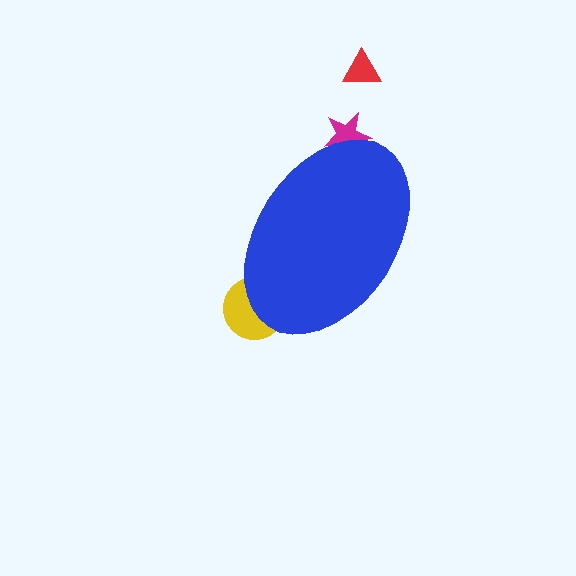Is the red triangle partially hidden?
No, the red triangle is fully visible.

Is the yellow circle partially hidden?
Yes, the yellow circle is partially hidden behind the blue ellipse.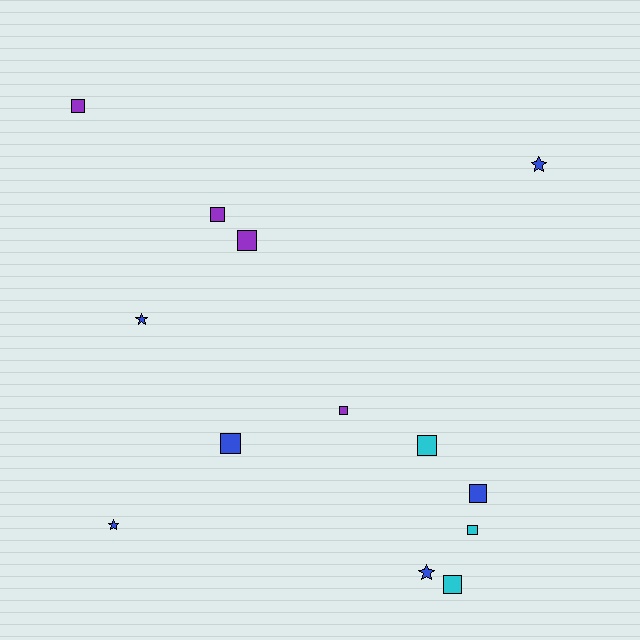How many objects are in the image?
There are 13 objects.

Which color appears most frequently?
Blue, with 6 objects.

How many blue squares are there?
There are 2 blue squares.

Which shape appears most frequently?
Square, with 9 objects.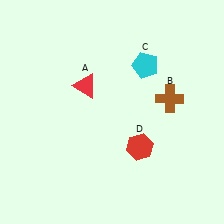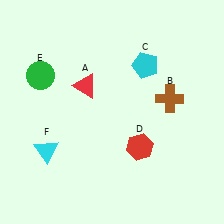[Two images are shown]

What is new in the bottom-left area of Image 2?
A cyan triangle (F) was added in the bottom-left area of Image 2.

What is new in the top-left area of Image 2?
A green circle (E) was added in the top-left area of Image 2.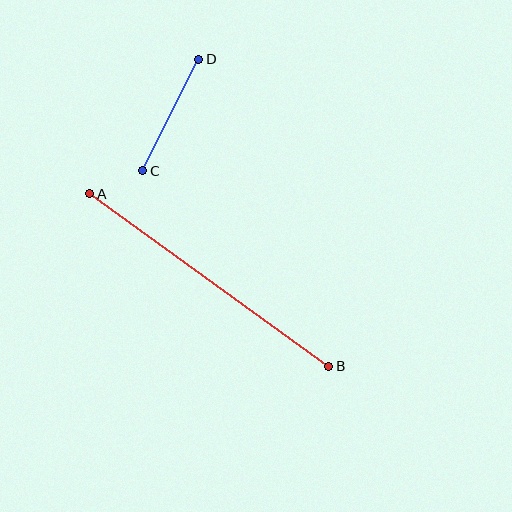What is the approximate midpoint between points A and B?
The midpoint is at approximately (209, 280) pixels.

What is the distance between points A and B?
The distance is approximately 295 pixels.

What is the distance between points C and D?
The distance is approximately 125 pixels.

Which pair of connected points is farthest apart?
Points A and B are farthest apart.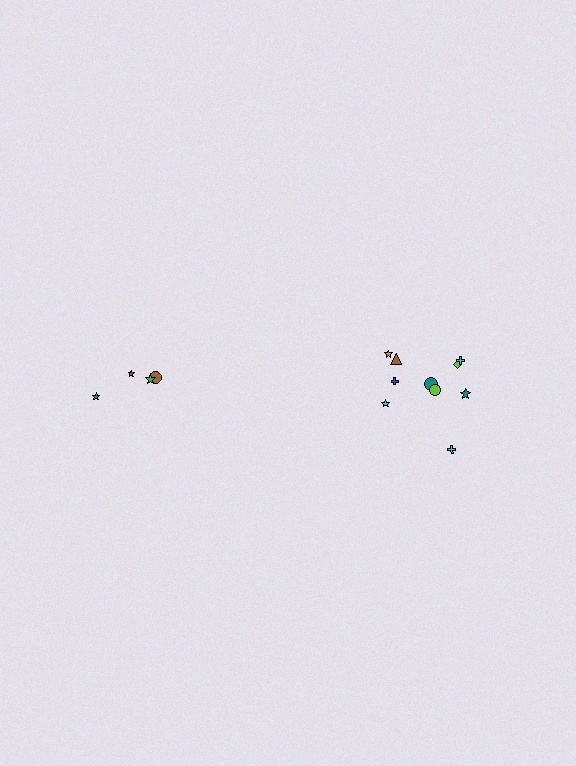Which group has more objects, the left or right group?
The right group.